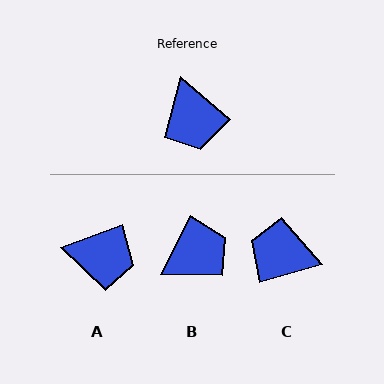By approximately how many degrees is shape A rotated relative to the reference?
Approximately 60 degrees counter-clockwise.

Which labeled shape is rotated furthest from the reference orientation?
C, about 124 degrees away.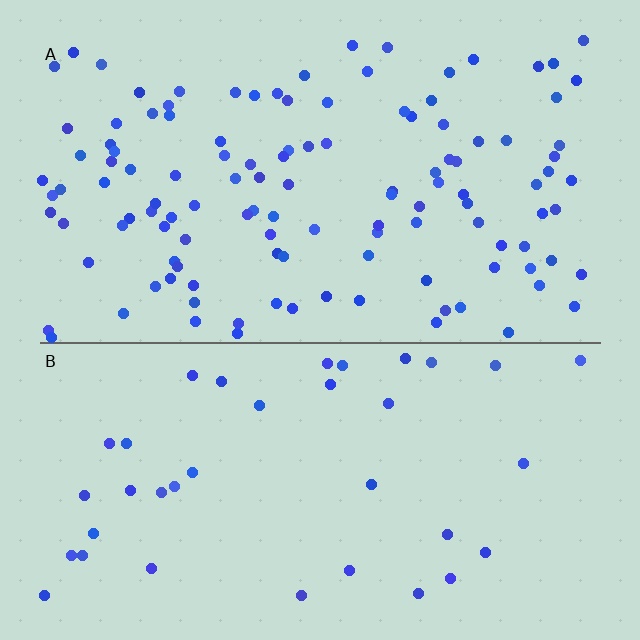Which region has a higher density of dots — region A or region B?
A (the top).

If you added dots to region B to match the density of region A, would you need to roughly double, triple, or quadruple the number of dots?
Approximately triple.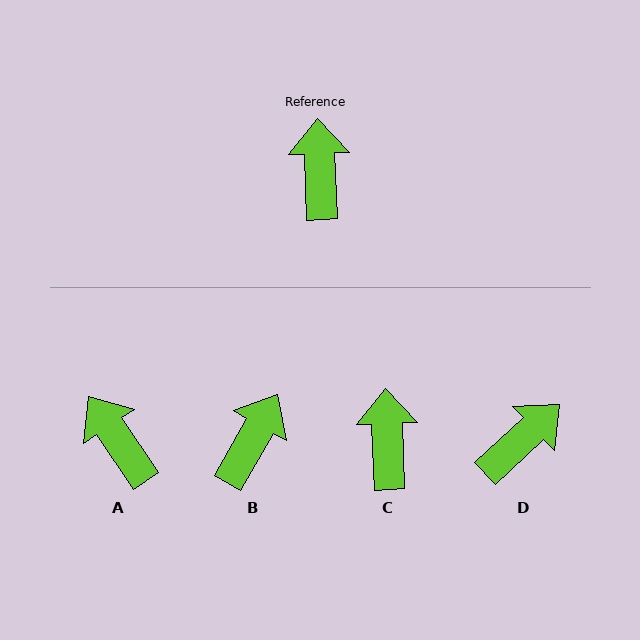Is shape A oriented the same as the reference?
No, it is off by about 32 degrees.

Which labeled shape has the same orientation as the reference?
C.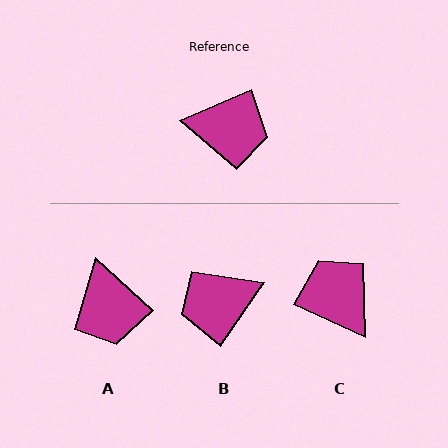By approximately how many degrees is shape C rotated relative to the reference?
Approximately 132 degrees counter-clockwise.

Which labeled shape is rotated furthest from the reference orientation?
B, about 148 degrees away.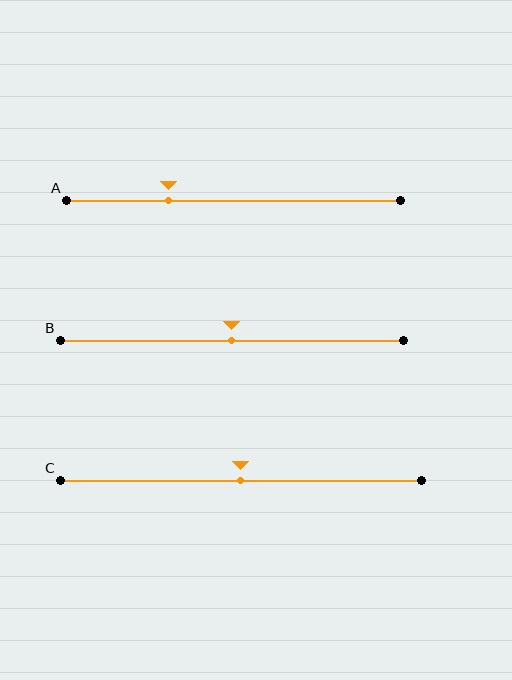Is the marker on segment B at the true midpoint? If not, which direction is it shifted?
Yes, the marker on segment B is at the true midpoint.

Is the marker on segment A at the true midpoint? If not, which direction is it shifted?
No, the marker on segment A is shifted to the left by about 20% of the segment length.